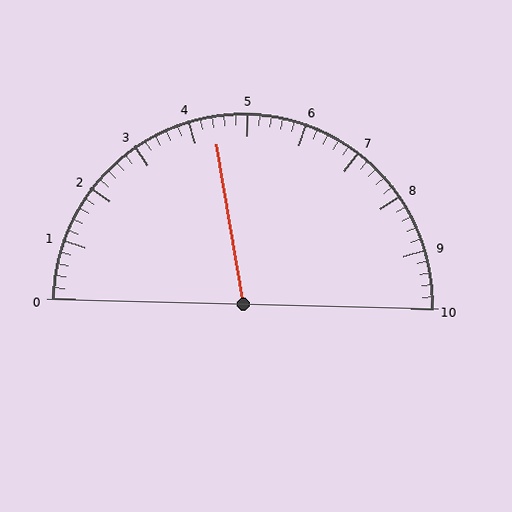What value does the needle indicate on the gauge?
The needle indicates approximately 4.4.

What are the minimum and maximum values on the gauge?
The gauge ranges from 0 to 10.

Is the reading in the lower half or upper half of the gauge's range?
The reading is in the lower half of the range (0 to 10).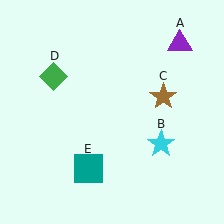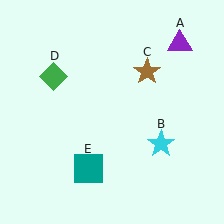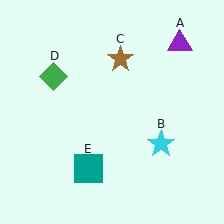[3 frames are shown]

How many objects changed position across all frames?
1 object changed position: brown star (object C).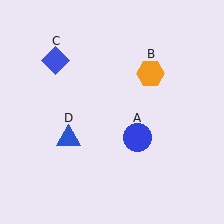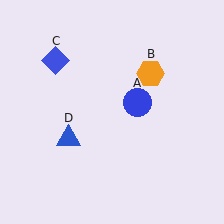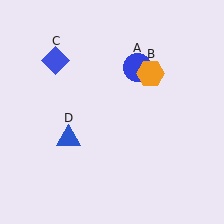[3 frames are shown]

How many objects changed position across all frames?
1 object changed position: blue circle (object A).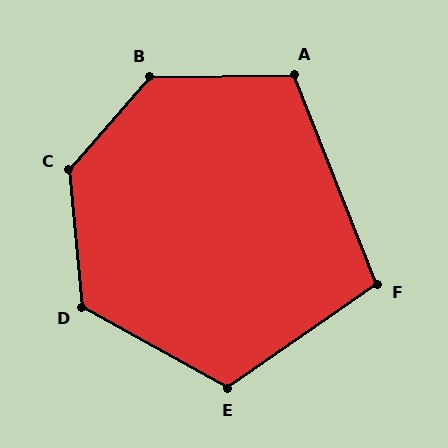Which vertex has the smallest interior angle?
F, at approximately 103 degrees.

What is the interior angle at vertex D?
Approximately 125 degrees (obtuse).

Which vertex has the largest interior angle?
C, at approximately 133 degrees.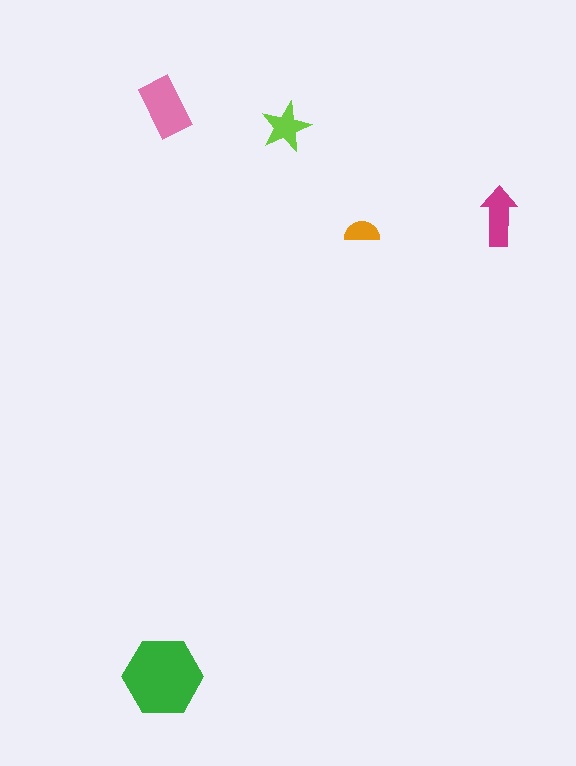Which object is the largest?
The green hexagon.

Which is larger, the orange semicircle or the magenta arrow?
The magenta arrow.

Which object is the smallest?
The orange semicircle.